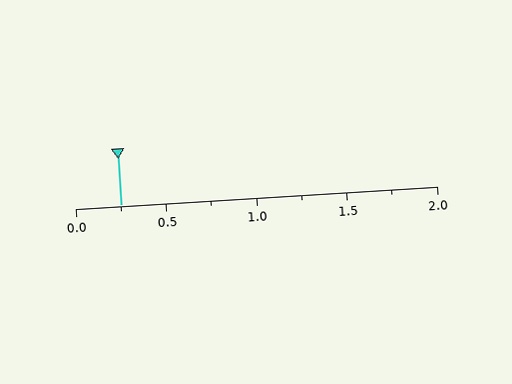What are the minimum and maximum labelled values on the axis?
The axis runs from 0.0 to 2.0.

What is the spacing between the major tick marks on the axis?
The major ticks are spaced 0.5 apart.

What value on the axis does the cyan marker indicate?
The marker indicates approximately 0.25.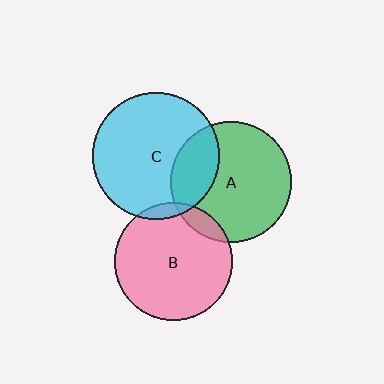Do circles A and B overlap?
Yes.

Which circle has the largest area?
Circle C (cyan).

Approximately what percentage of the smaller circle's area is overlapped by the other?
Approximately 10%.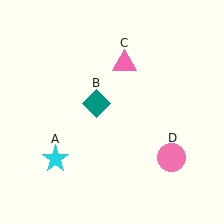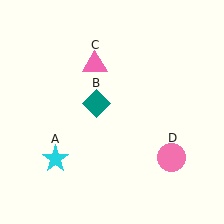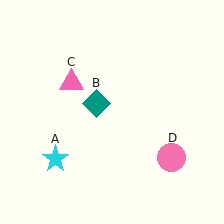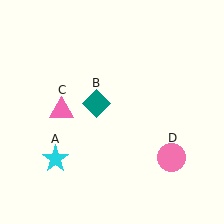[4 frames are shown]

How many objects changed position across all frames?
1 object changed position: pink triangle (object C).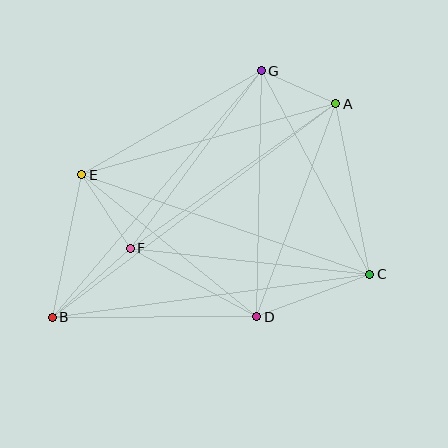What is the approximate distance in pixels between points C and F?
The distance between C and F is approximately 241 pixels.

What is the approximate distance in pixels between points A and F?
The distance between A and F is approximately 251 pixels.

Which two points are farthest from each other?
Points A and B are farthest from each other.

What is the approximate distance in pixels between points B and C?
The distance between B and C is approximately 320 pixels.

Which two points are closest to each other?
Points A and G are closest to each other.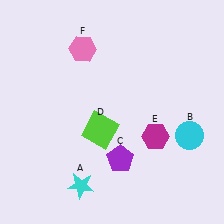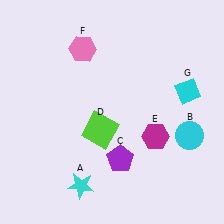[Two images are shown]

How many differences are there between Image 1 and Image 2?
There is 1 difference between the two images.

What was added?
A cyan diamond (G) was added in Image 2.